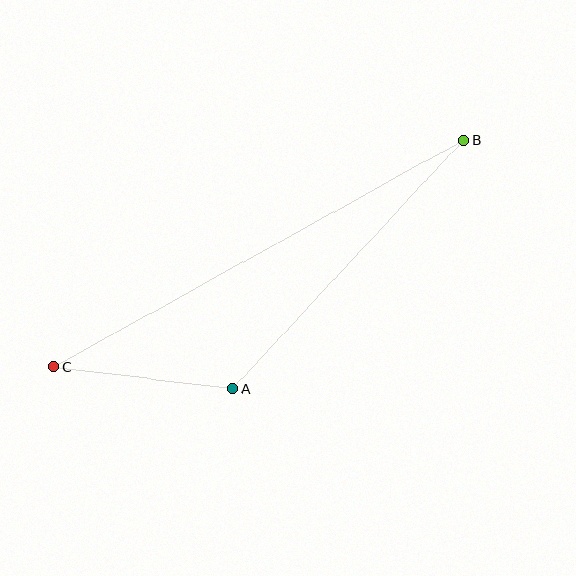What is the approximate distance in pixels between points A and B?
The distance between A and B is approximately 339 pixels.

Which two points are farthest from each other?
Points B and C are farthest from each other.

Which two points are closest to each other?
Points A and C are closest to each other.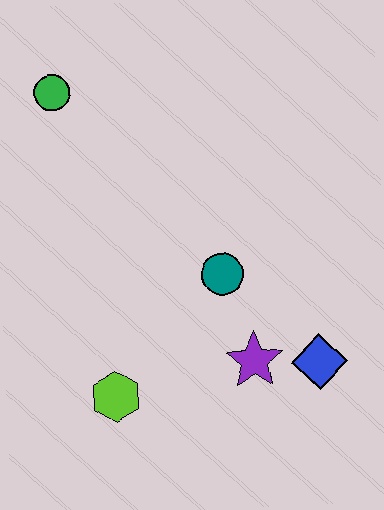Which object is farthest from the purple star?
The green circle is farthest from the purple star.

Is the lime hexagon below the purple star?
Yes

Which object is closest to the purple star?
The blue diamond is closest to the purple star.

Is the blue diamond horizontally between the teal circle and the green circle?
No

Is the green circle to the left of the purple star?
Yes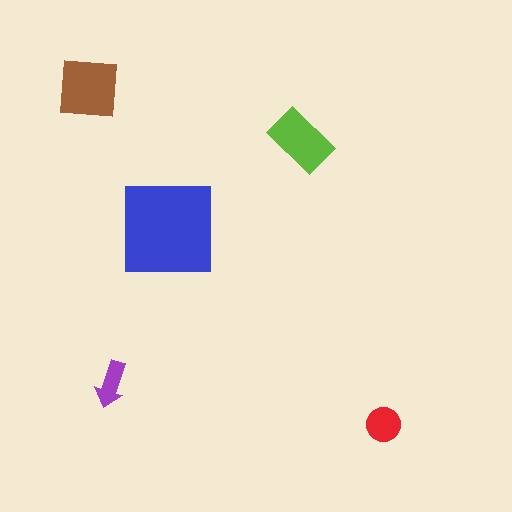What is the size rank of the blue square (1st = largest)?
1st.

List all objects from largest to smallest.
The blue square, the brown square, the lime rectangle, the red circle, the purple arrow.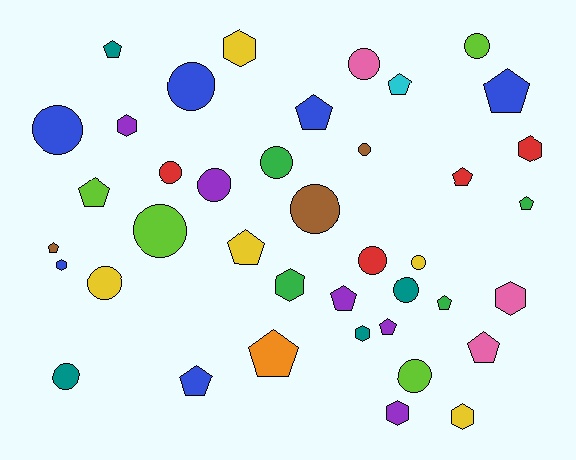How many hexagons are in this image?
There are 9 hexagons.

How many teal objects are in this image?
There are 4 teal objects.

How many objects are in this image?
There are 40 objects.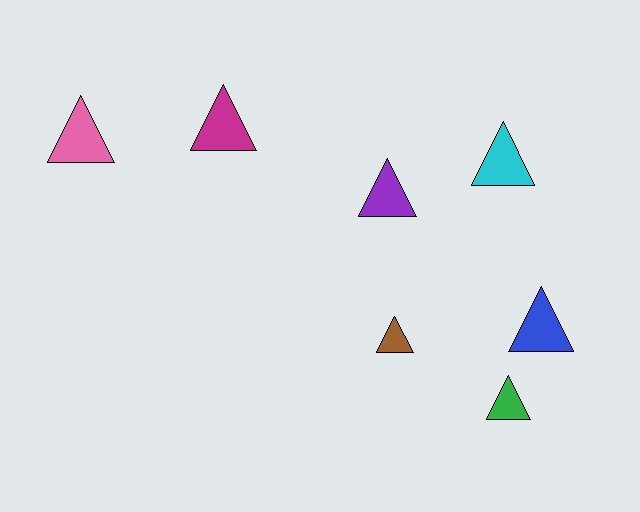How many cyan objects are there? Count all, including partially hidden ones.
There is 1 cyan object.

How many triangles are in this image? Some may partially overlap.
There are 7 triangles.